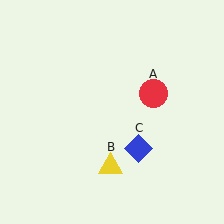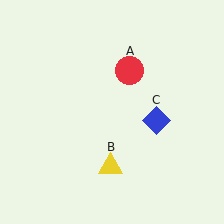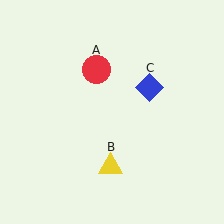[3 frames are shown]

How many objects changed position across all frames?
2 objects changed position: red circle (object A), blue diamond (object C).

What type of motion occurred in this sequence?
The red circle (object A), blue diamond (object C) rotated counterclockwise around the center of the scene.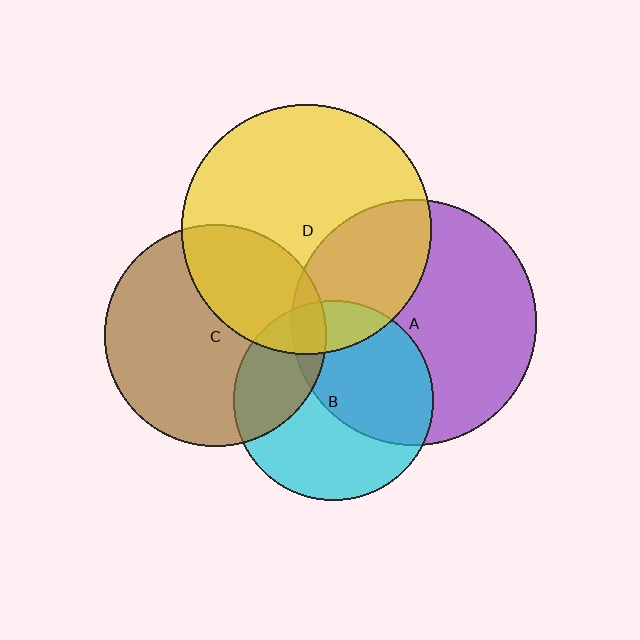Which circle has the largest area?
Circle D (yellow).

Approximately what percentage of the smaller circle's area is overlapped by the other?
Approximately 15%.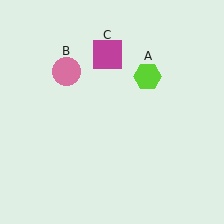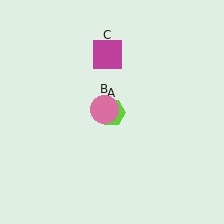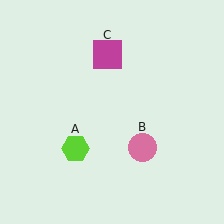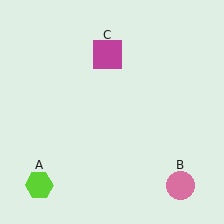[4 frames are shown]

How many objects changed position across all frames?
2 objects changed position: lime hexagon (object A), pink circle (object B).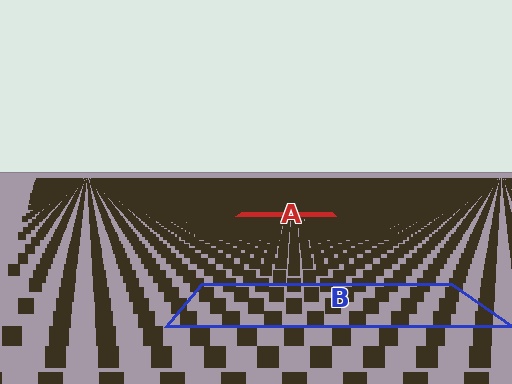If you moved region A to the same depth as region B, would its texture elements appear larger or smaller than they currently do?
They would appear larger. At a closer depth, the same texture elements are projected at a bigger on-screen size.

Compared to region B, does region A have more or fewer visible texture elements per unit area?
Region A has more texture elements per unit area — they are packed more densely because it is farther away.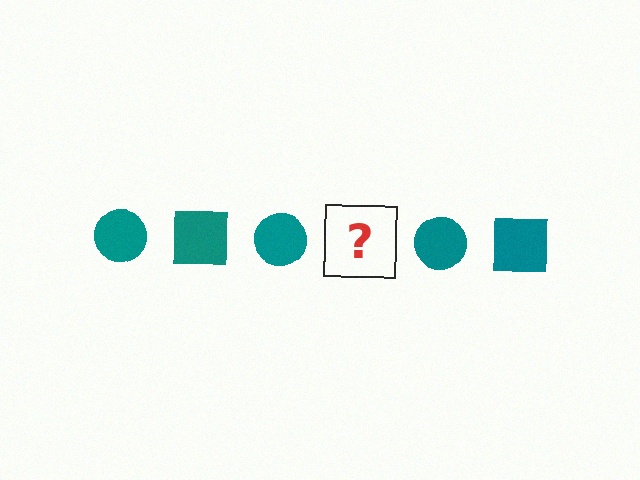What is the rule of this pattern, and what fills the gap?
The rule is that the pattern cycles through circle, square shapes in teal. The gap should be filled with a teal square.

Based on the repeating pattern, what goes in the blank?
The blank should be a teal square.